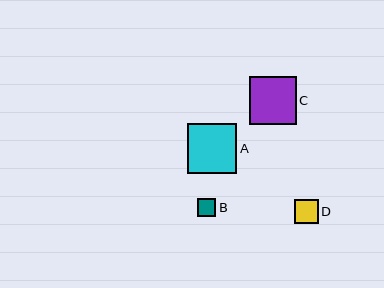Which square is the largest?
Square A is the largest with a size of approximately 50 pixels.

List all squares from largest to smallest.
From largest to smallest: A, C, D, B.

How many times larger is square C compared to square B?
Square C is approximately 2.7 times the size of square B.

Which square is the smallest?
Square B is the smallest with a size of approximately 18 pixels.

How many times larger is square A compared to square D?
Square A is approximately 2.1 times the size of square D.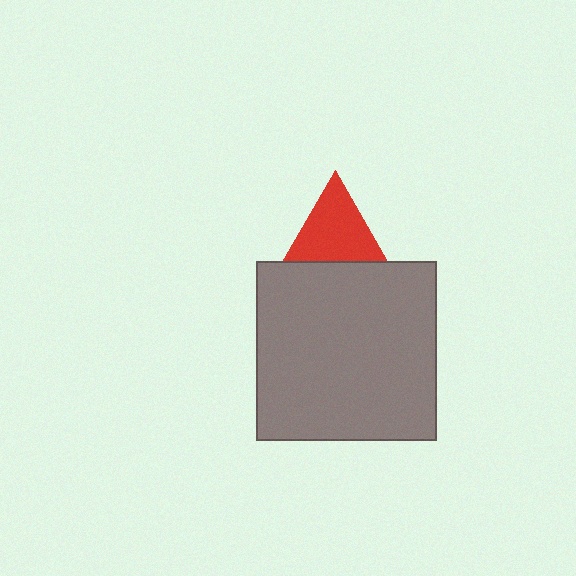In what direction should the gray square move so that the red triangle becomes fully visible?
The gray square should move down. That is the shortest direction to clear the overlap and leave the red triangle fully visible.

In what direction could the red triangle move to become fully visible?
The red triangle could move up. That would shift it out from behind the gray square entirely.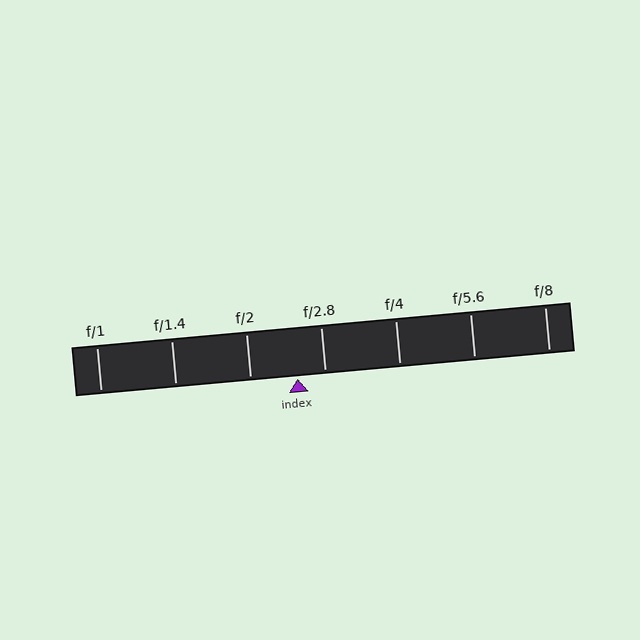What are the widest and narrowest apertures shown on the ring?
The widest aperture shown is f/1 and the narrowest is f/8.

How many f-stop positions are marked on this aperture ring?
There are 7 f-stop positions marked.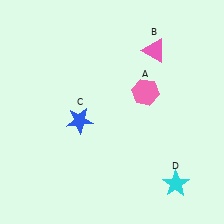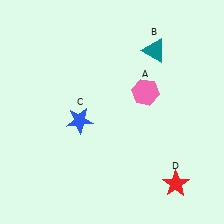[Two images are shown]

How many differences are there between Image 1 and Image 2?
There are 2 differences between the two images.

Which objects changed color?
B changed from pink to teal. D changed from cyan to red.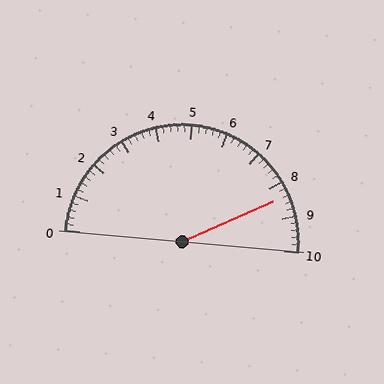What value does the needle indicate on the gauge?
The needle indicates approximately 8.4.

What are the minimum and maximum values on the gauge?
The gauge ranges from 0 to 10.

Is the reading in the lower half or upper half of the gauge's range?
The reading is in the upper half of the range (0 to 10).